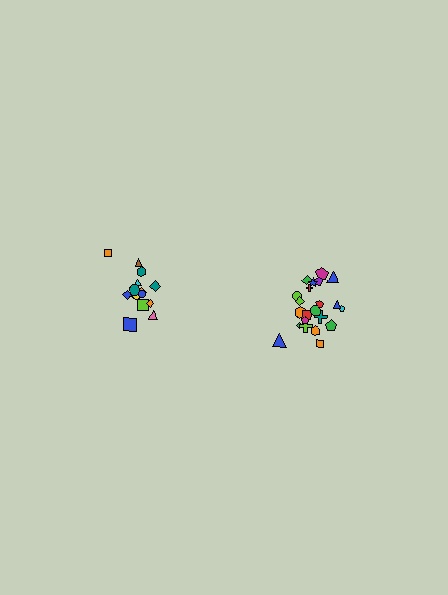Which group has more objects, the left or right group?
The right group.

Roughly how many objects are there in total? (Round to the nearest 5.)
Roughly 35 objects in total.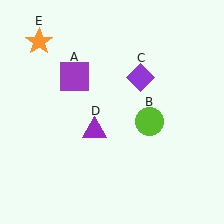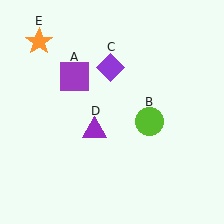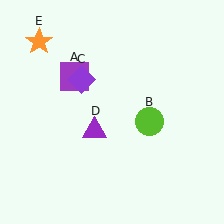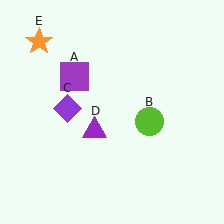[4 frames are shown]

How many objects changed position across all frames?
1 object changed position: purple diamond (object C).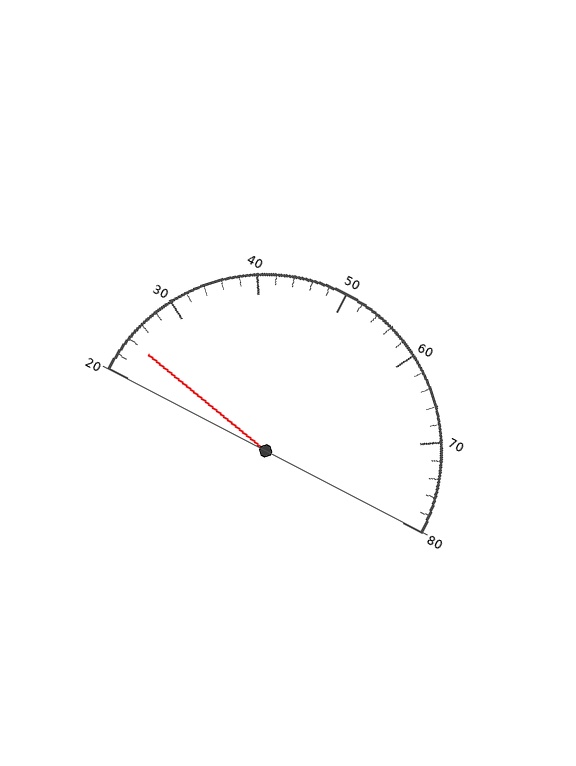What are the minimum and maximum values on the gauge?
The gauge ranges from 20 to 80.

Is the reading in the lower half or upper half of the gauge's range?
The reading is in the lower half of the range (20 to 80).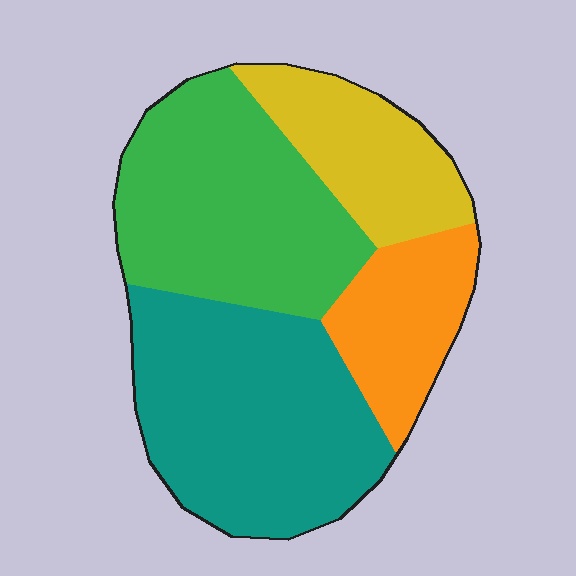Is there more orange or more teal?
Teal.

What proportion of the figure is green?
Green takes up about one third (1/3) of the figure.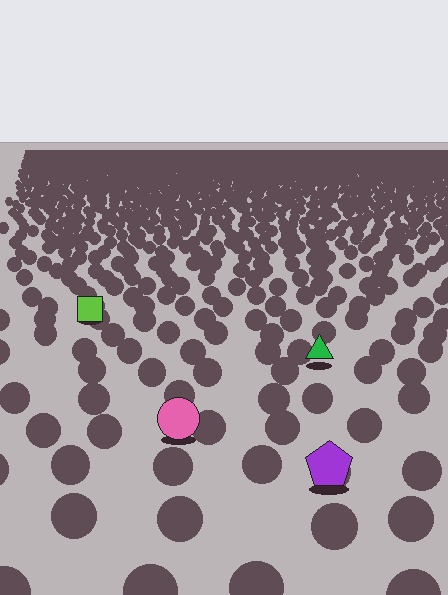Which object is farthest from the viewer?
The lime square is farthest from the viewer. It appears smaller and the ground texture around it is denser.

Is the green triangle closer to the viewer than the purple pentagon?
No. The purple pentagon is closer — you can tell from the texture gradient: the ground texture is coarser near it.